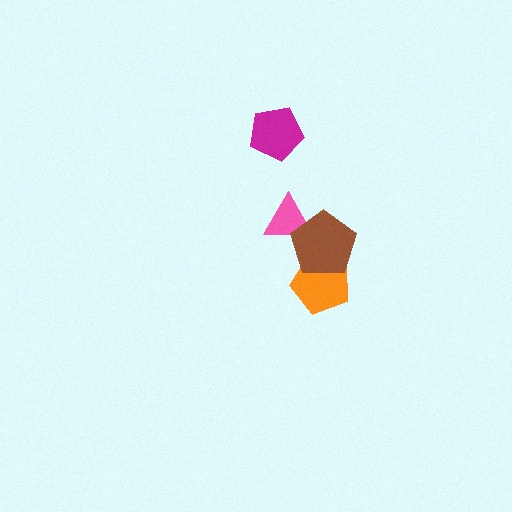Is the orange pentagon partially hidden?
Yes, it is partially covered by another shape.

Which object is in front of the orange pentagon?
The brown pentagon is in front of the orange pentagon.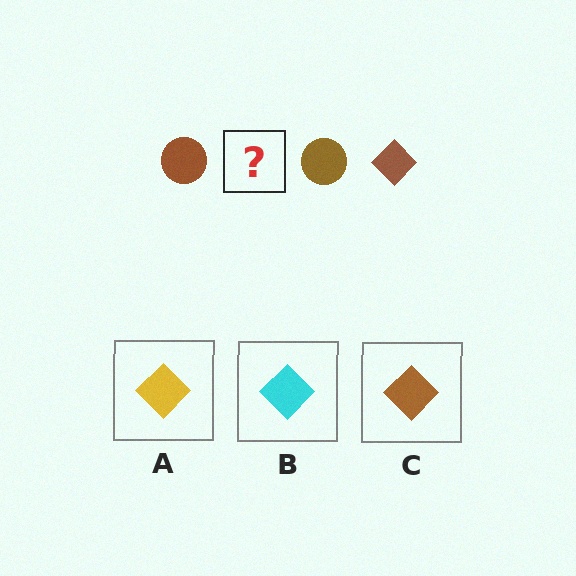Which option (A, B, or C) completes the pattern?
C.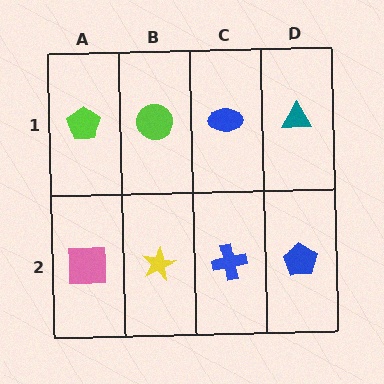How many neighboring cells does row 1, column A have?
2.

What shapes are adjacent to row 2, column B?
A lime circle (row 1, column B), a pink square (row 2, column A), a blue cross (row 2, column C).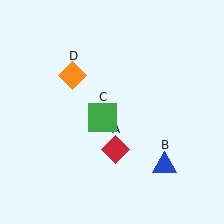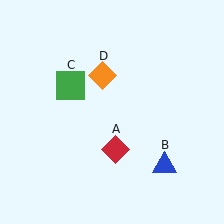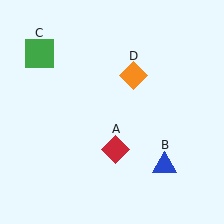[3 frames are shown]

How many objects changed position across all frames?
2 objects changed position: green square (object C), orange diamond (object D).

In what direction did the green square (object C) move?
The green square (object C) moved up and to the left.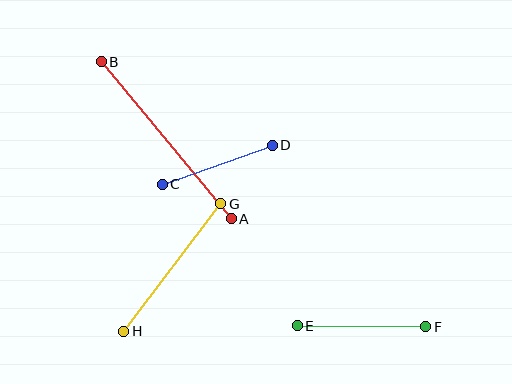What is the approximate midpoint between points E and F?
The midpoint is at approximately (361, 326) pixels.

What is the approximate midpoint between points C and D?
The midpoint is at approximately (217, 165) pixels.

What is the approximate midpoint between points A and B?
The midpoint is at approximately (166, 140) pixels.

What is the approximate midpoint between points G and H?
The midpoint is at approximately (172, 267) pixels.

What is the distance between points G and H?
The distance is approximately 160 pixels.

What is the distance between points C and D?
The distance is approximately 116 pixels.